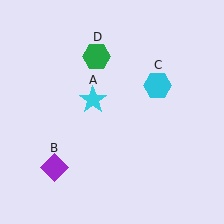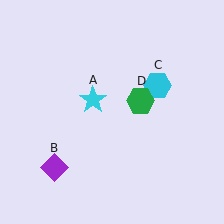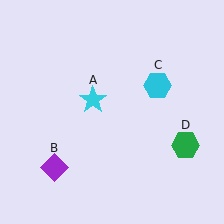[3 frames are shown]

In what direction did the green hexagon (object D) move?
The green hexagon (object D) moved down and to the right.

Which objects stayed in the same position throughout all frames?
Cyan star (object A) and purple diamond (object B) and cyan hexagon (object C) remained stationary.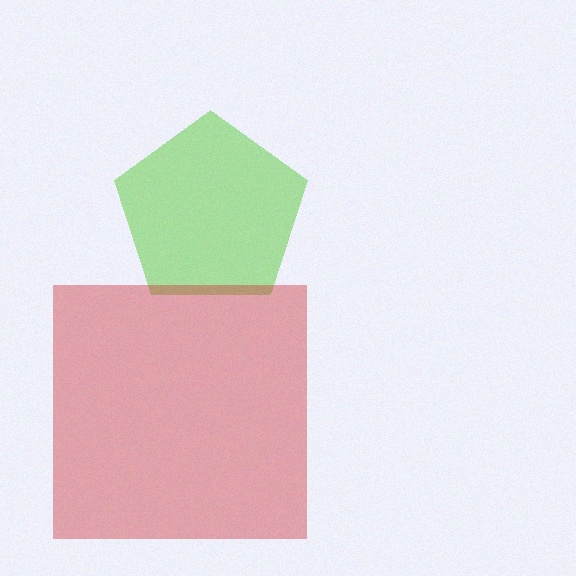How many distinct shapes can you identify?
There are 2 distinct shapes: a lime pentagon, a red square.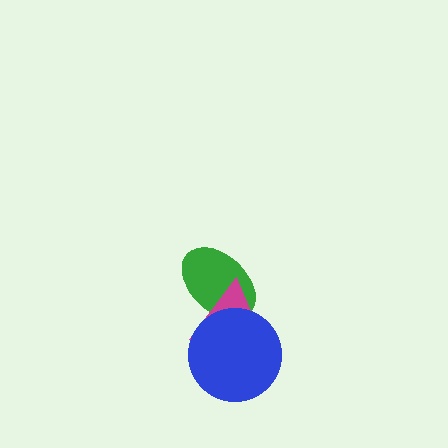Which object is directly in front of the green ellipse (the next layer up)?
The magenta triangle is directly in front of the green ellipse.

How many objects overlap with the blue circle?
2 objects overlap with the blue circle.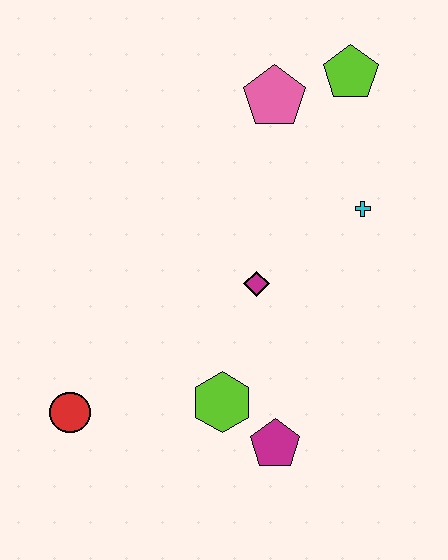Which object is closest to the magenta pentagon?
The lime hexagon is closest to the magenta pentagon.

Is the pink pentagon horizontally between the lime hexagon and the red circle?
No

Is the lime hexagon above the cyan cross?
No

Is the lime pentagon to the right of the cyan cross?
No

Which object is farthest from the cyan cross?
The red circle is farthest from the cyan cross.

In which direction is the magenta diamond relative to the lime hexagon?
The magenta diamond is above the lime hexagon.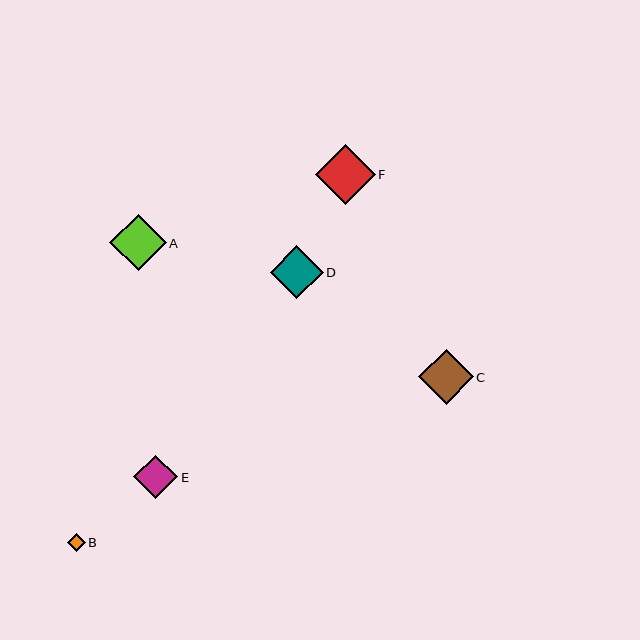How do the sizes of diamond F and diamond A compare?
Diamond F and diamond A are approximately the same size.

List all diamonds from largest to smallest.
From largest to smallest: F, A, C, D, E, B.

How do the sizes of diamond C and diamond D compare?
Diamond C and diamond D are approximately the same size.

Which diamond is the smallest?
Diamond B is the smallest with a size of approximately 18 pixels.